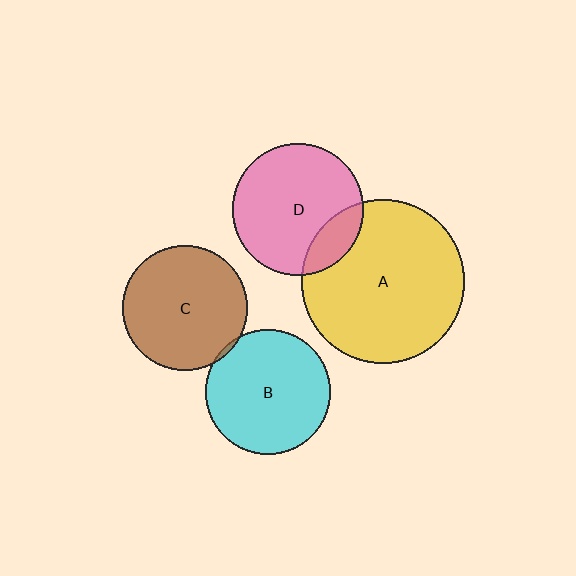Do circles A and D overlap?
Yes.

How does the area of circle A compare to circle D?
Approximately 1.5 times.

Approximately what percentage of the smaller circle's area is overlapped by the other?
Approximately 15%.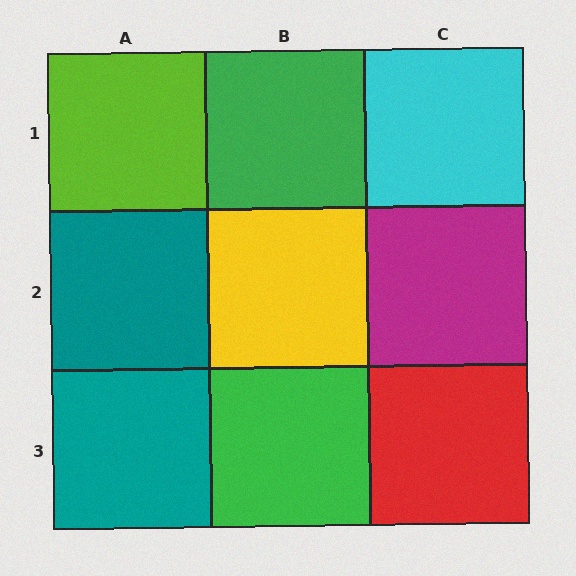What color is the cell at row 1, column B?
Green.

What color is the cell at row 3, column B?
Green.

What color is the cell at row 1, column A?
Lime.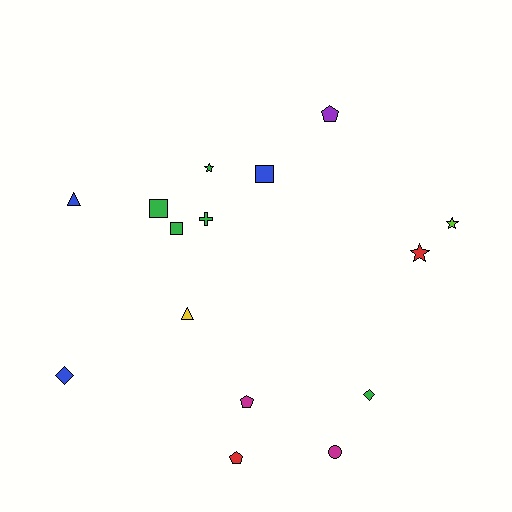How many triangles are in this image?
There are 2 triangles.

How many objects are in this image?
There are 15 objects.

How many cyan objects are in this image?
There are no cyan objects.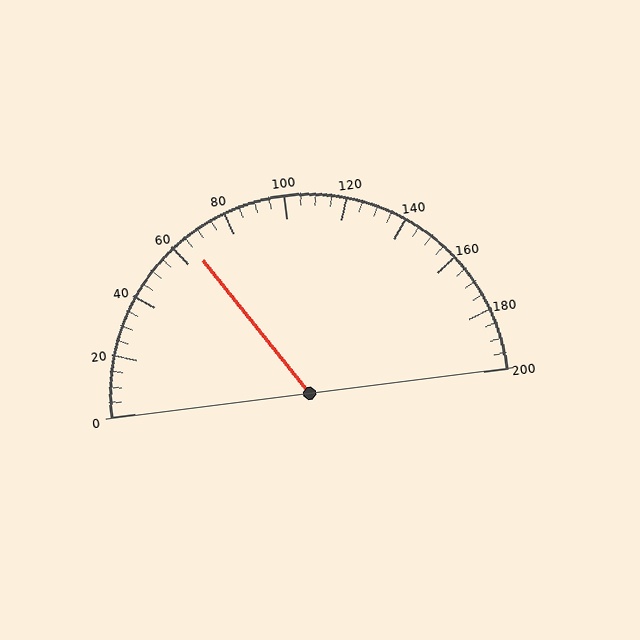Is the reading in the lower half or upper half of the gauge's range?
The reading is in the lower half of the range (0 to 200).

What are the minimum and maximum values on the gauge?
The gauge ranges from 0 to 200.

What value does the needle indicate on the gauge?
The needle indicates approximately 65.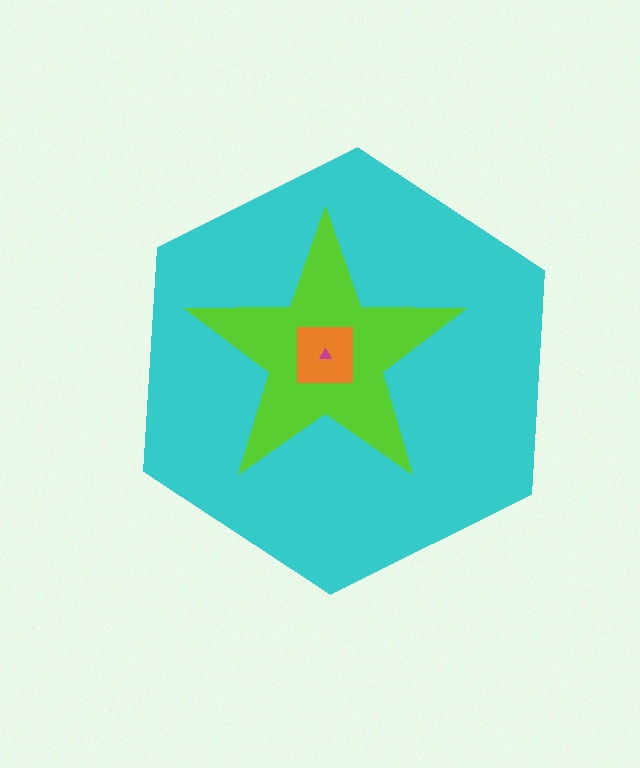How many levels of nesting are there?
4.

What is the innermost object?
The magenta triangle.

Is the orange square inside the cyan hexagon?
Yes.